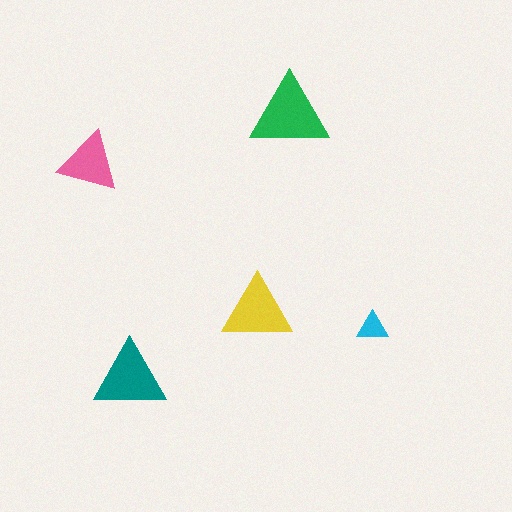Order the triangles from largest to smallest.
the green one, the teal one, the yellow one, the pink one, the cyan one.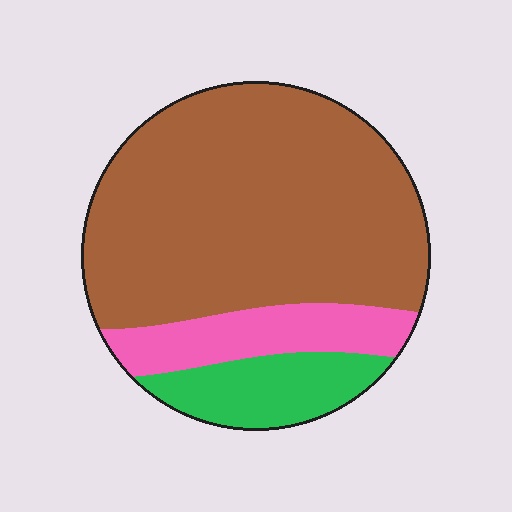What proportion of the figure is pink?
Pink covers 15% of the figure.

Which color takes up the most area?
Brown, at roughly 70%.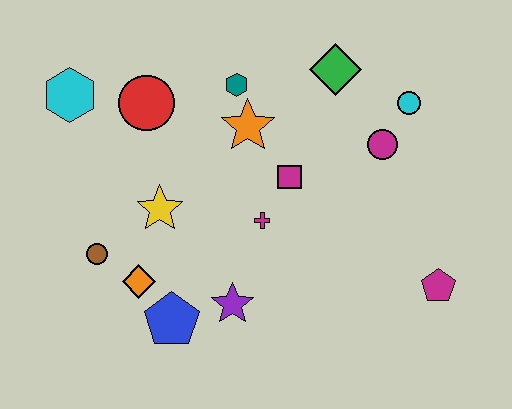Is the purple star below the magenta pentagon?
Yes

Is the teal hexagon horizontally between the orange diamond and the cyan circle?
Yes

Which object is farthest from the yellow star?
The magenta pentagon is farthest from the yellow star.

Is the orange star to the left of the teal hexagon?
No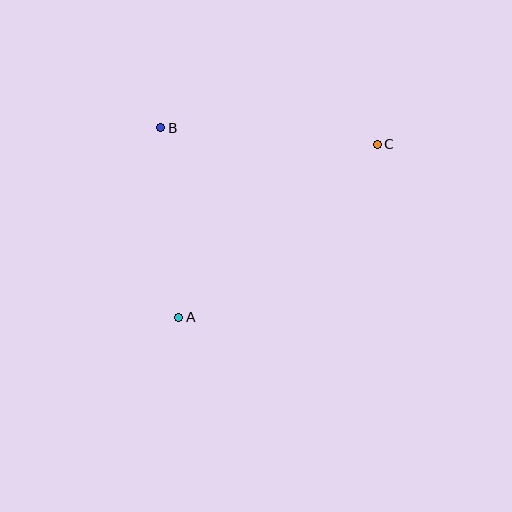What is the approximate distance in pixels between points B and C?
The distance between B and C is approximately 217 pixels.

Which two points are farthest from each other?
Points A and C are farthest from each other.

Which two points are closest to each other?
Points A and B are closest to each other.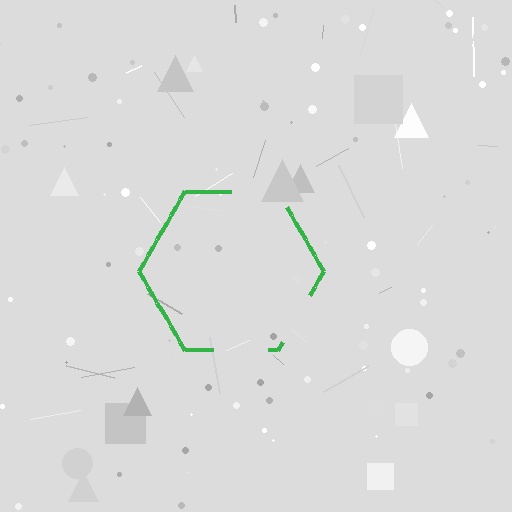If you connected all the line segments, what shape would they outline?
They would outline a hexagon.